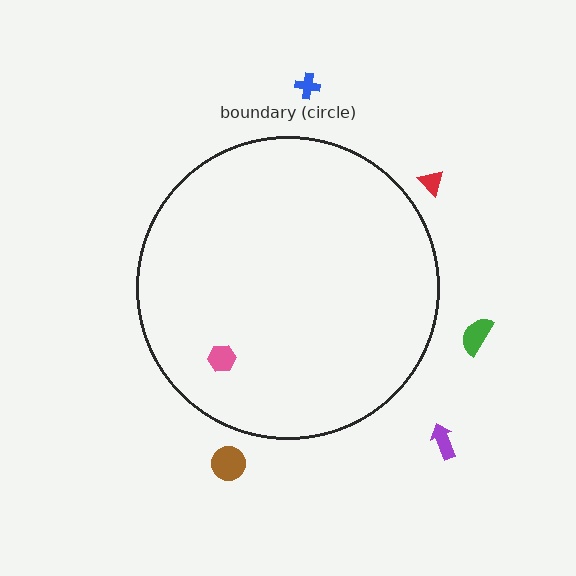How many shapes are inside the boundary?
1 inside, 5 outside.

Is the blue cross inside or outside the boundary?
Outside.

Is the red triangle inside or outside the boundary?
Outside.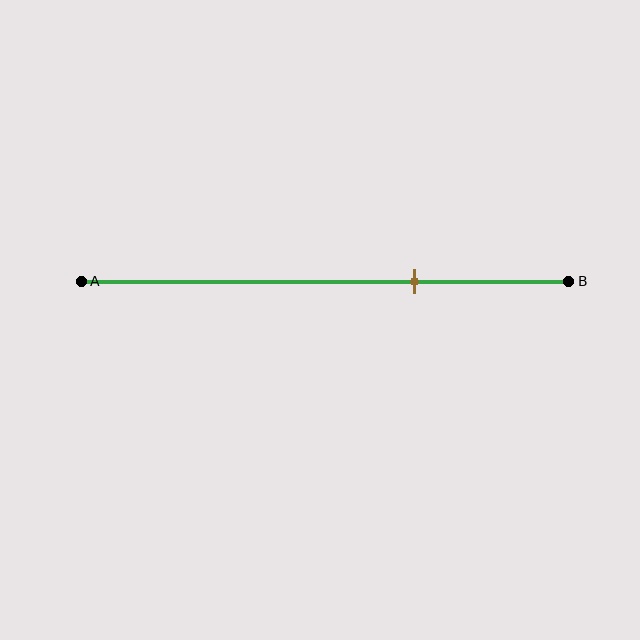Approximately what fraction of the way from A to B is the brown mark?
The brown mark is approximately 70% of the way from A to B.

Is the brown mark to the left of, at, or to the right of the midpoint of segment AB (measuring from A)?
The brown mark is to the right of the midpoint of segment AB.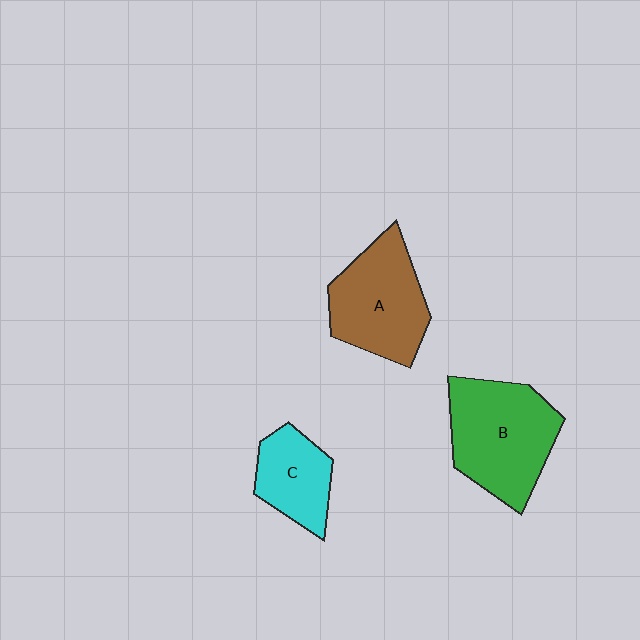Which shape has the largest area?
Shape B (green).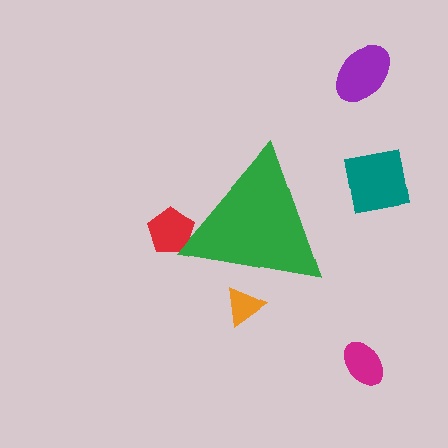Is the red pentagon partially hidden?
Yes, the red pentagon is partially hidden behind the green triangle.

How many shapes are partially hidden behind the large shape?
2 shapes are partially hidden.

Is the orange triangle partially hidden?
Yes, the orange triangle is partially hidden behind the green triangle.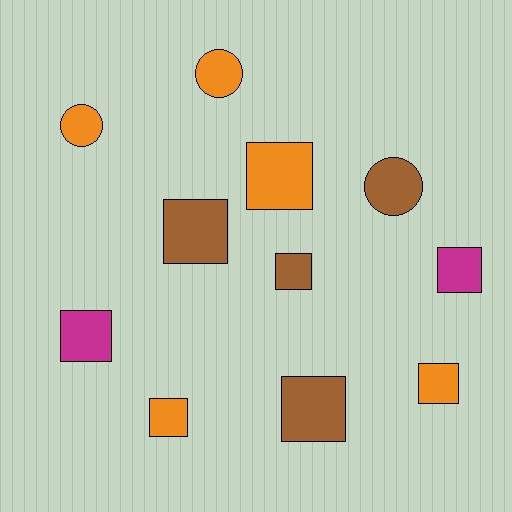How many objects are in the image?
There are 11 objects.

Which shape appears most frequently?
Square, with 8 objects.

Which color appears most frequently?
Orange, with 5 objects.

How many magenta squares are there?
There are 2 magenta squares.